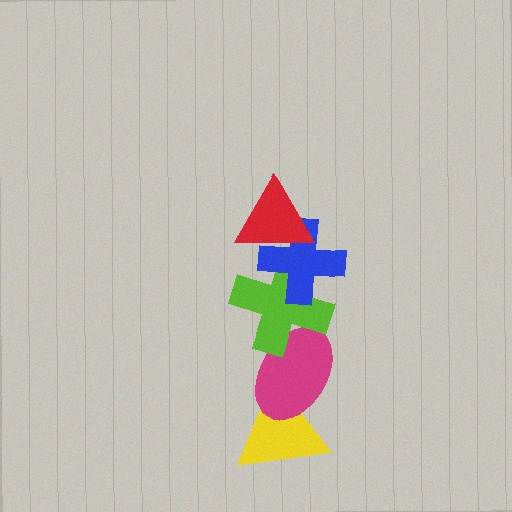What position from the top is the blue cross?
The blue cross is 2nd from the top.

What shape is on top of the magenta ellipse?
The lime cross is on top of the magenta ellipse.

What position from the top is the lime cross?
The lime cross is 3rd from the top.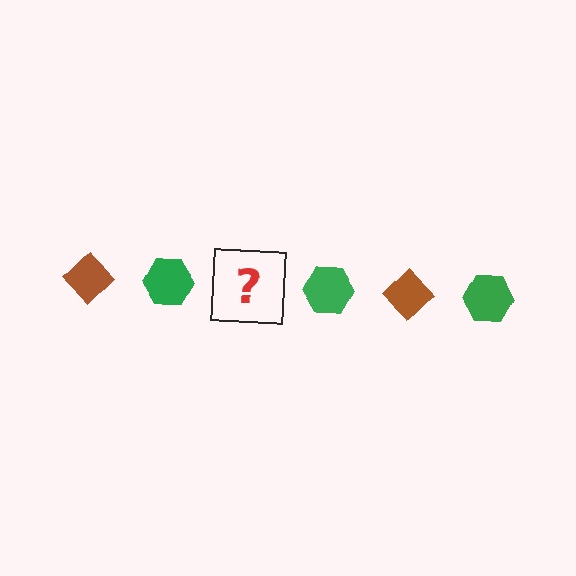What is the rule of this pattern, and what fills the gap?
The rule is that the pattern alternates between brown diamond and green hexagon. The gap should be filled with a brown diamond.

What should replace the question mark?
The question mark should be replaced with a brown diamond.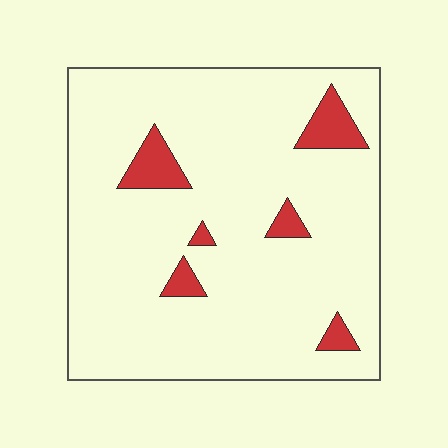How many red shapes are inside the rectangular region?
6.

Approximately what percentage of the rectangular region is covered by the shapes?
Approximately 10%.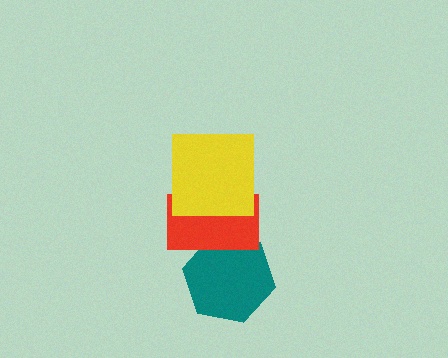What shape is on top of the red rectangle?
The yellow square is on top of the red rectangle.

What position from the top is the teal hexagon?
The teal hexagon is 3rd from the top.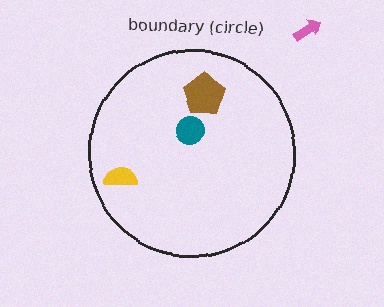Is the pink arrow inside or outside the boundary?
Outside.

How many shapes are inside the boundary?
3 inside, 1 outside.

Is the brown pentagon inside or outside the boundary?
Inside.